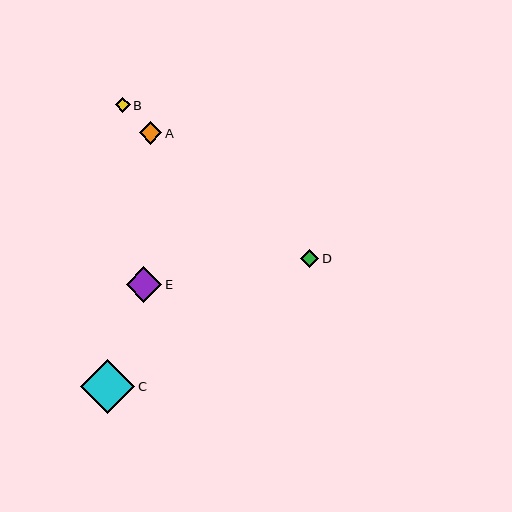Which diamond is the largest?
Diamond C is the largest with a size of approximately 54 pixels.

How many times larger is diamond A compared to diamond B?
Diamond A is approximately 1.5 times the size of diamond B.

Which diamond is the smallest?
Diamond B is the smallest with a size of approximately 15 pixels.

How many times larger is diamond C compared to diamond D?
Diamond C is approximately 3.0 times the size of diamond D.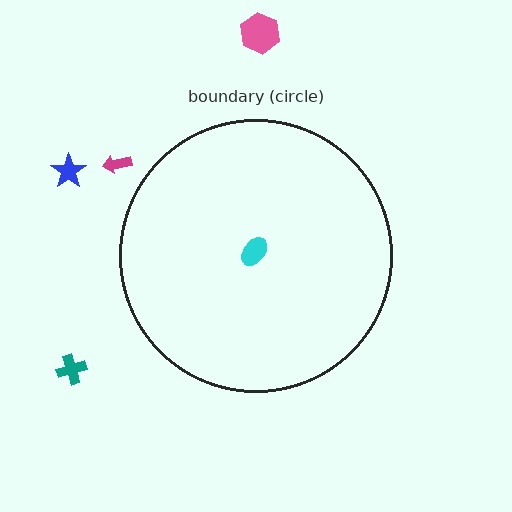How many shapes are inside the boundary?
1 inside, 4 outside.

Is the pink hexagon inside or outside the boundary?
Outside.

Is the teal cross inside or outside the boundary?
Outside.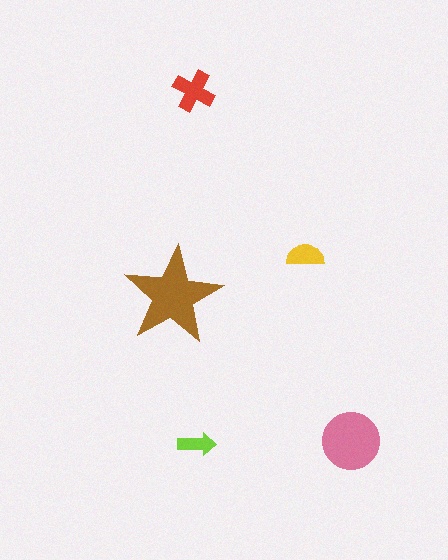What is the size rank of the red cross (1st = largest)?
3rd.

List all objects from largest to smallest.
The brown star, the pink circle, the red cross, the yellow semicircle, the lime arrow.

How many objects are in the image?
There are 5 objects in the image.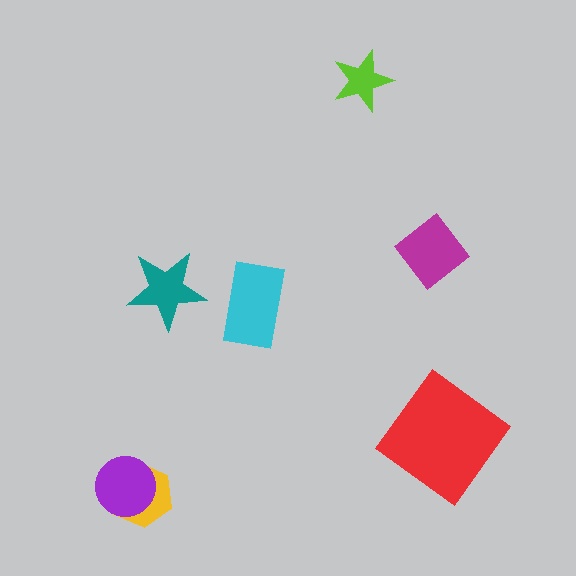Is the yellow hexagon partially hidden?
Yes, it is partially covered by another shape.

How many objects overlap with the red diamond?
0 objects overlap with the red diamond.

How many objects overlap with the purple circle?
1 object overlaps with the purple circle.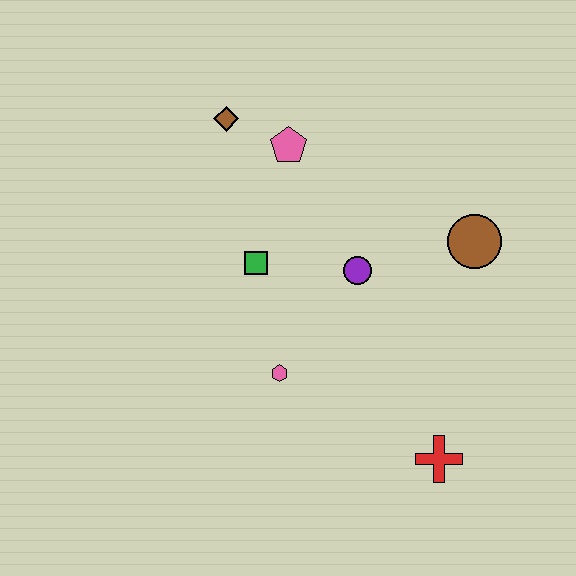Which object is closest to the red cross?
The pink hexagon is closest to the red cross.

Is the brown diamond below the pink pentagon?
No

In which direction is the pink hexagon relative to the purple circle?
The pink hexagon is below the purple circle.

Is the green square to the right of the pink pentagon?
No